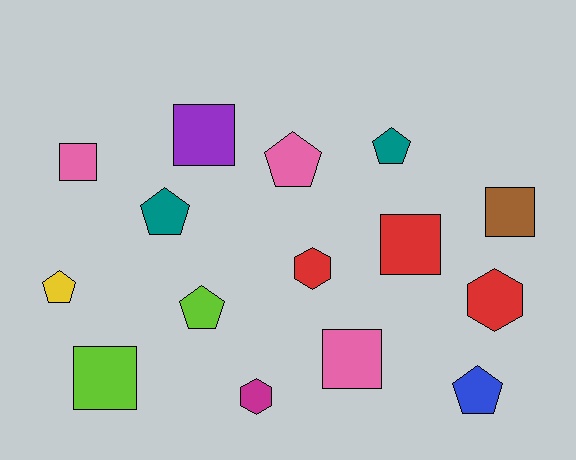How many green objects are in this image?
There are no green objects.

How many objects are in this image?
There are 15 objects.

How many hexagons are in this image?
There are 3 hexagons.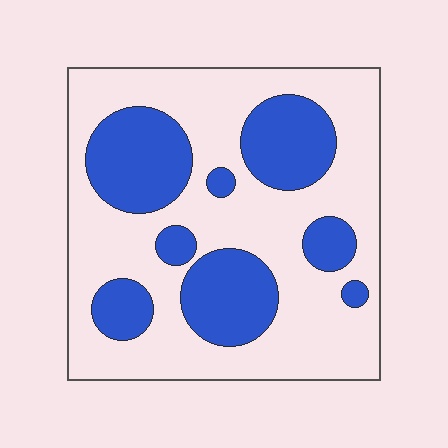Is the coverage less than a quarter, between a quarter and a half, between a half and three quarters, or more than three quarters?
Between a quarter and a half.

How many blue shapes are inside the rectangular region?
8.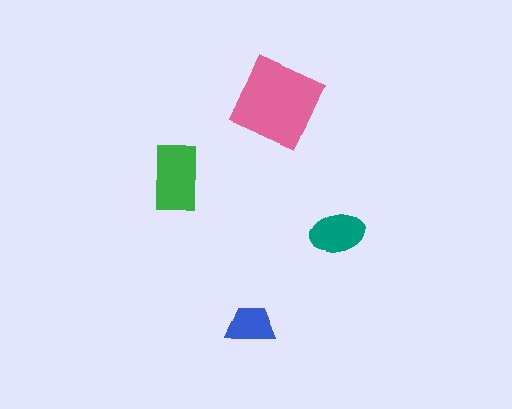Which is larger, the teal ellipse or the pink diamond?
The pink diamond.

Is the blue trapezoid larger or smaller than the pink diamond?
Smaller.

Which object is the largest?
The pink diamond.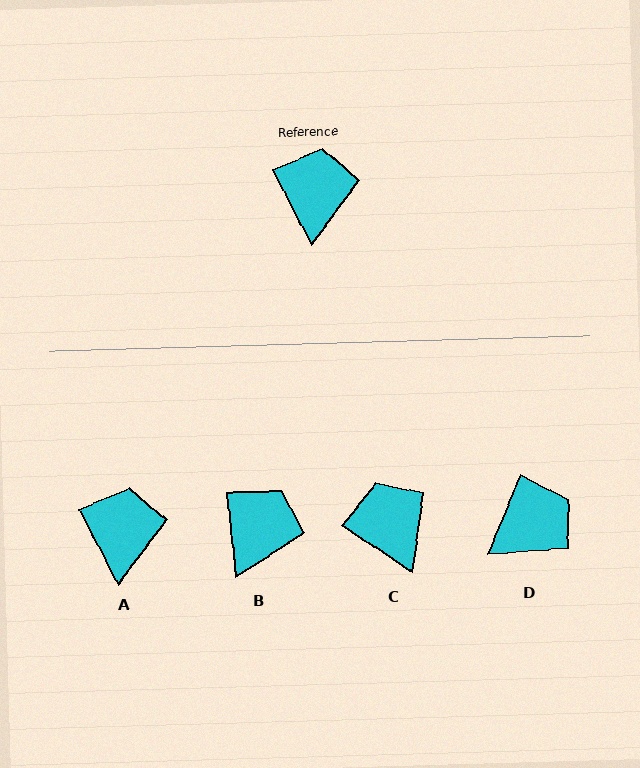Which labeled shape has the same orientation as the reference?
A.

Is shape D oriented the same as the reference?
No, it is off by about 50 degrees.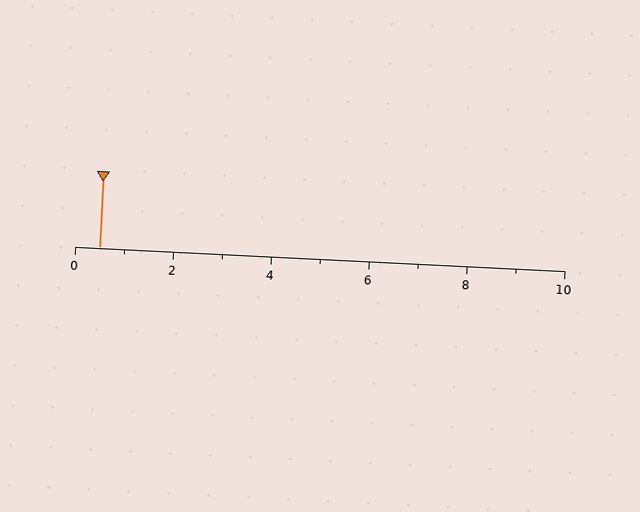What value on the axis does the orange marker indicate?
The marker indicates approximately 0.5.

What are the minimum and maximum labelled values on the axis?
The axis runs from 0 to 10.